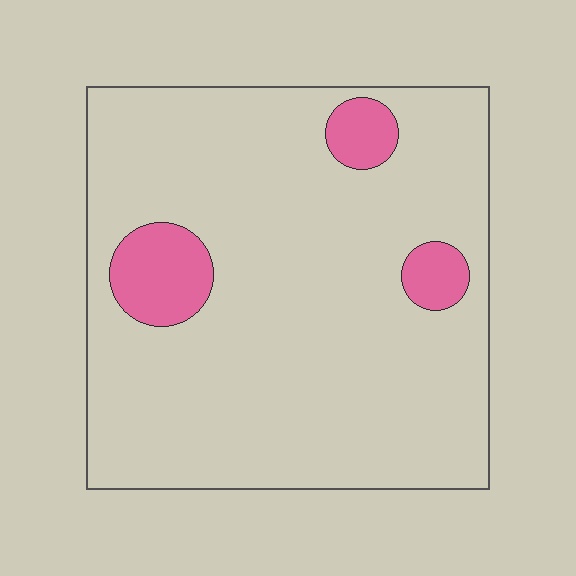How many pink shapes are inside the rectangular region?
3.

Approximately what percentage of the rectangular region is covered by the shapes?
Approximately 10%.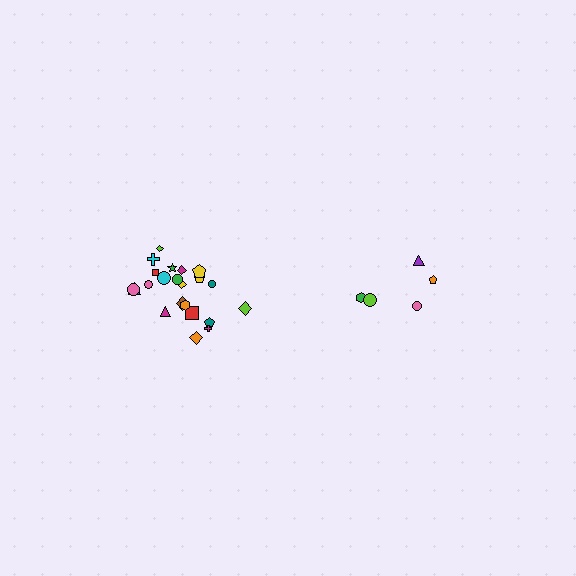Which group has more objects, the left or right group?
The left group.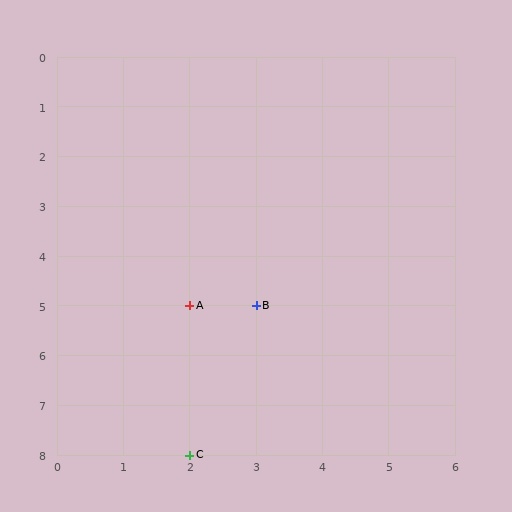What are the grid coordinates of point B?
Point B is at grid coordinates (3, 5).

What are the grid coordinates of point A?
Point A is at grid coordinates (2, 5).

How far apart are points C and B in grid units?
Points C and B are 1 column and 3 rows apart (about 3.2 grid units diagonally).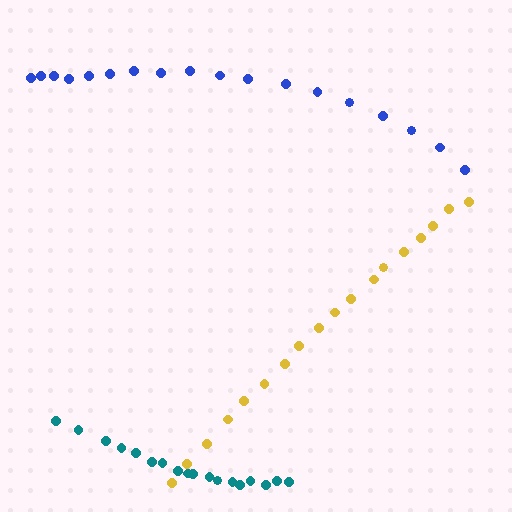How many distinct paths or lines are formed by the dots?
There are 3 distinct paths.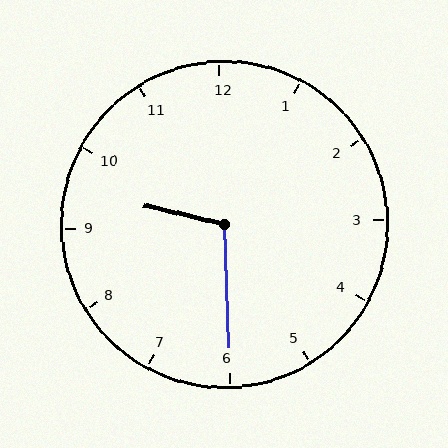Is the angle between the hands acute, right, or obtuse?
It is obtuse.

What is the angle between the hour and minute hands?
Approximately 105 degrees.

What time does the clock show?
9:30.